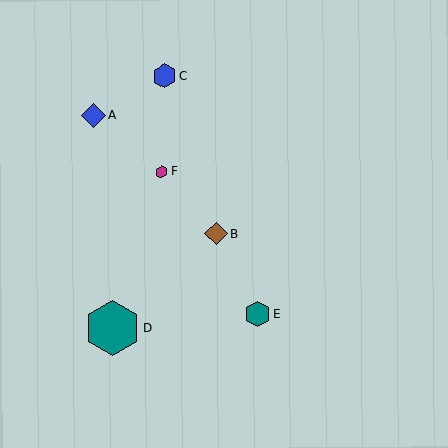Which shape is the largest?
The teal hexagon (labeled D) is the largest.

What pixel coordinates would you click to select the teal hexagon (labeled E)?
Click at (257, 314) to select the teal hexagon E.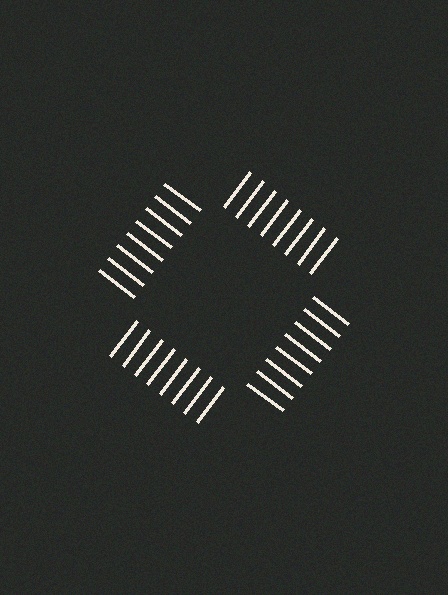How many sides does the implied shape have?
4 sides — the line-ends trace a square.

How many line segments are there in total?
32 — 8 along each of the 4 edges.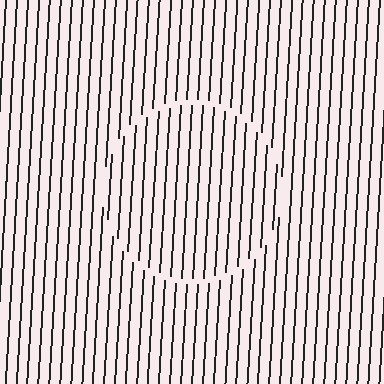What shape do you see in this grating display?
An illusory circle. The interior of the shape contains the same grating, shifted by half a period — the contour is defined by the phase discontinuity where line-ends from the inner and outer gratings abut.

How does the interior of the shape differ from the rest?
The interior of the shape contains the same grating, shifted by half a period — the contour is defined by the phase discontinuity where line-ends from the inner and outer gratings abut.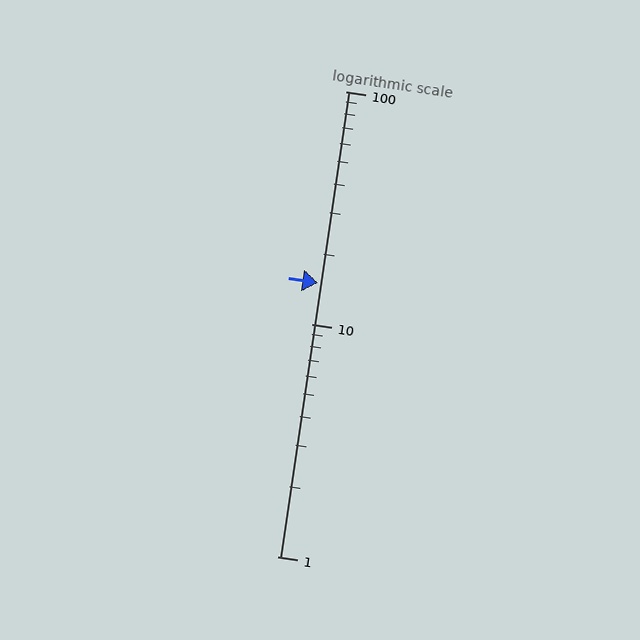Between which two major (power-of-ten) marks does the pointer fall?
The pointer is between 10 and 100.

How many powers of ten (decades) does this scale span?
The scale spans 2 decades, from 1 to 100.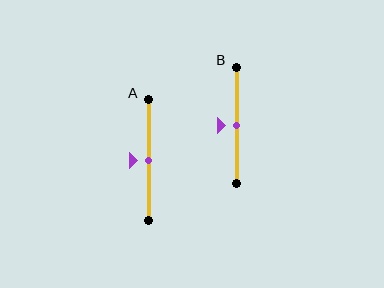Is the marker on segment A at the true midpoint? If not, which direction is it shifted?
Yes, the marker on segment A is at the true midpoint.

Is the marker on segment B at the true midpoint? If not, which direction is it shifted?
Yes, the marker on segment B is at the true midpoint.